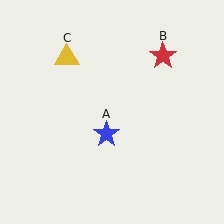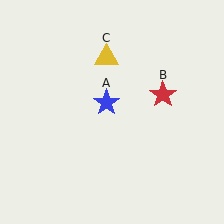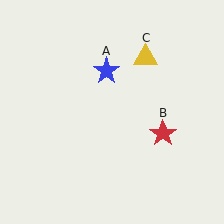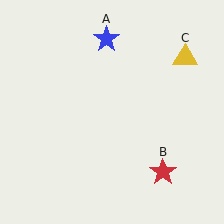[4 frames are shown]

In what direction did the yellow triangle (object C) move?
The yellow triangle (object C) moved right.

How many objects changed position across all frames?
3 objects changed position: blue star (object A), red star (object B), yellow triangle (object C).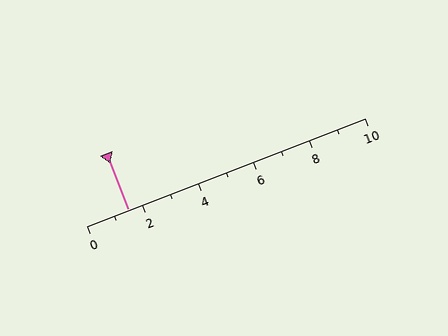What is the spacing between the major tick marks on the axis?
The major ticks are spaced 2 apart.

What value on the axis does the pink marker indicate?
The marker indicates approximately 1.5.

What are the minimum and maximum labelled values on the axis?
The axis runs from 0 to 10.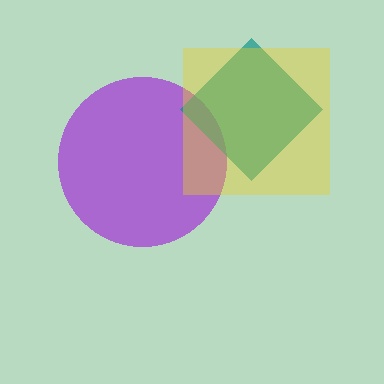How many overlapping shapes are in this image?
There are 3 overlapping shapes in the image.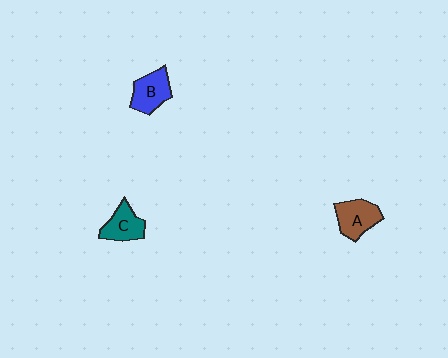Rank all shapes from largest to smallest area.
From largest to smallest: A (brown), B (blue), C (teal).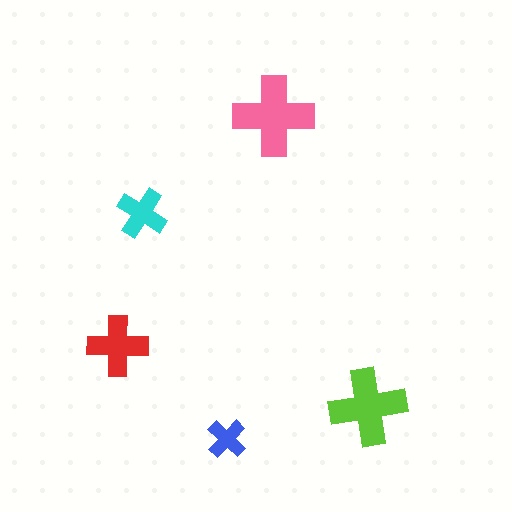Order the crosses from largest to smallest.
the pink one, the lime one, the red one, the cyan one, the blue one.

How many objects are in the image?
There are 5 objects in the image.